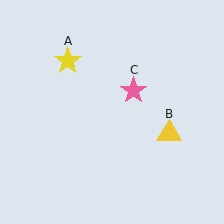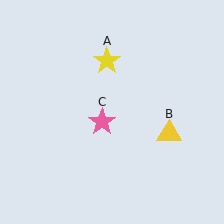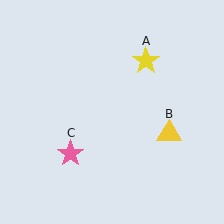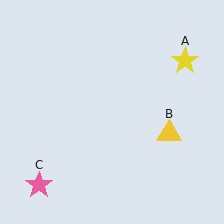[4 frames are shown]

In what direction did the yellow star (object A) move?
The yellow star (object A) moved right.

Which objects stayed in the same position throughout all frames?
Yellow triangle (object B) remained stationary.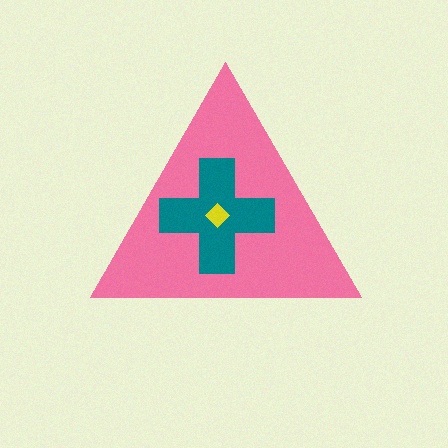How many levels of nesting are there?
3.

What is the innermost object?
The yellow diamond.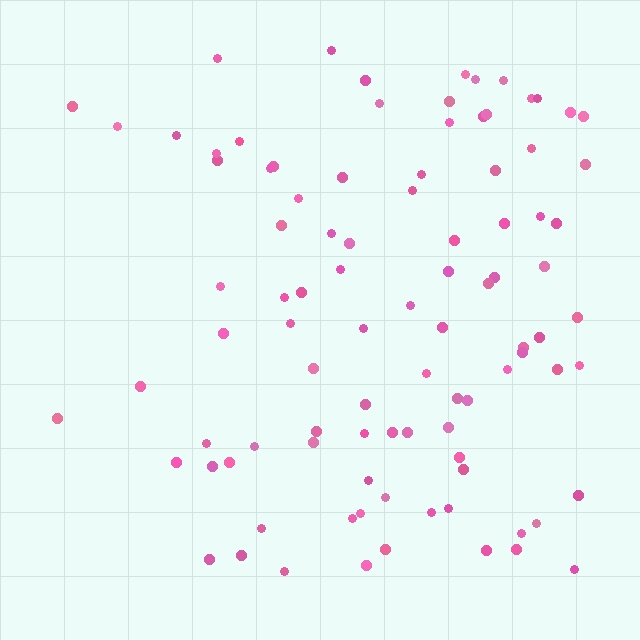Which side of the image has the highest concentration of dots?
The right.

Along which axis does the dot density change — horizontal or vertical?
Horizontal.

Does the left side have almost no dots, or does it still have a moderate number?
Still a moderate number, just noticeably fewer than the right.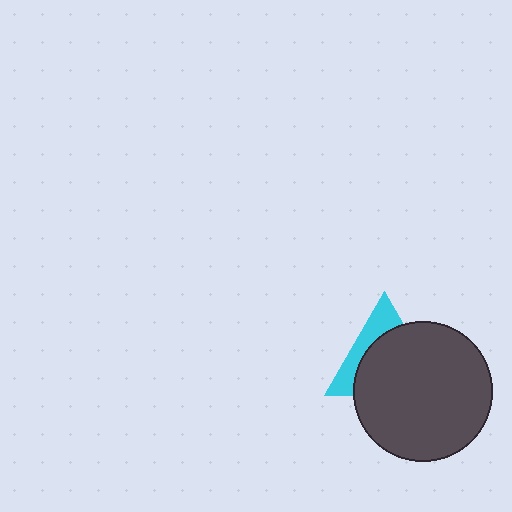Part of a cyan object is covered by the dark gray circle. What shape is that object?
It is a triangle.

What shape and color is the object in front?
The object in front is a dark gray circle.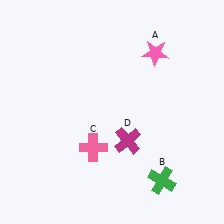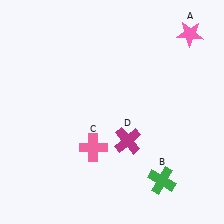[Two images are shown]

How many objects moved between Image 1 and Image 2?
1 object moved between the two images.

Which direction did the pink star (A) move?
The pink star (A) moved right.